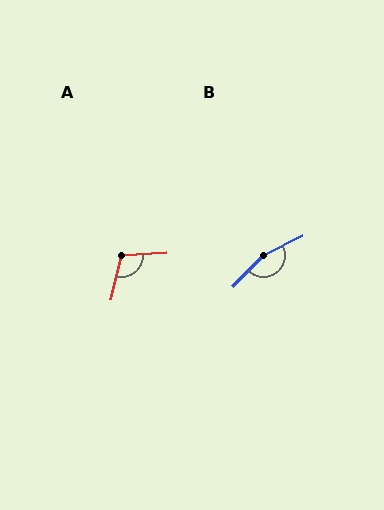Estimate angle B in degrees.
Approximately 162 degrees.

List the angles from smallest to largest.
A (105°), B (162°).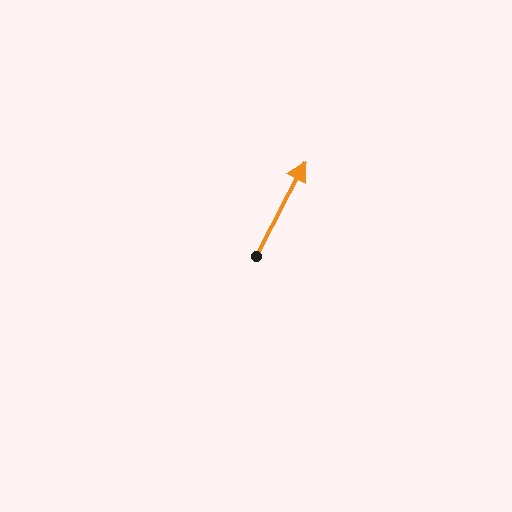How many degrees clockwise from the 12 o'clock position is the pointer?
Approximately 28 degrees.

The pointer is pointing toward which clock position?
Roughly 1 o'clock.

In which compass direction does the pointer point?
Northeast.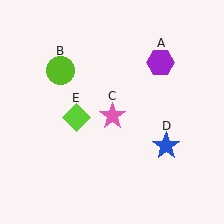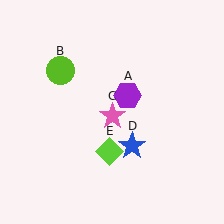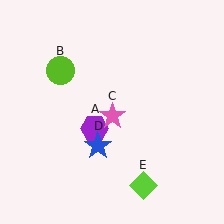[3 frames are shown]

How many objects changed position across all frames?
3 objects changed position: purple hexagon (object A), blue star (object D), lime diamond (object E).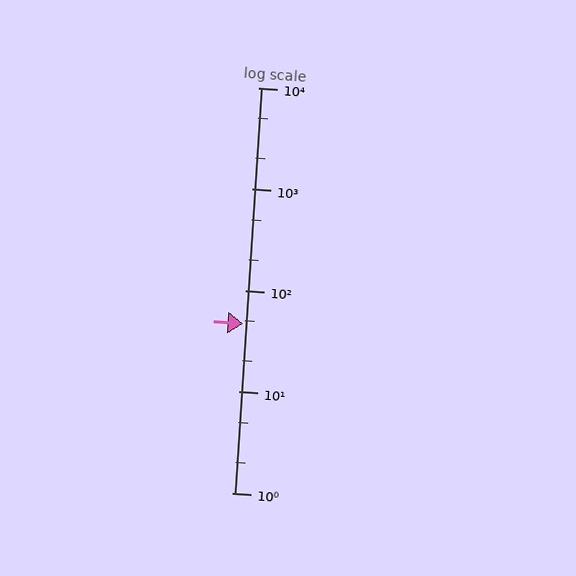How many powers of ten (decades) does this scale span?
The scale spans 4 decades, from 1 to 10000.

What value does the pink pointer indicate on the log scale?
The pointer indicates approximately 47.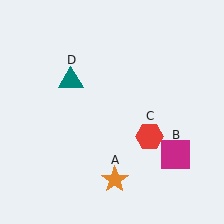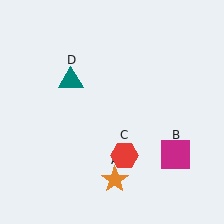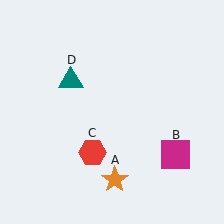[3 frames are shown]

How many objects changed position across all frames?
1 object changed position: red hexagon (object C).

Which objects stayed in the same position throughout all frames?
Orange star (object A) and magenta square (object B) and teal triangle (object D) remained stationary.